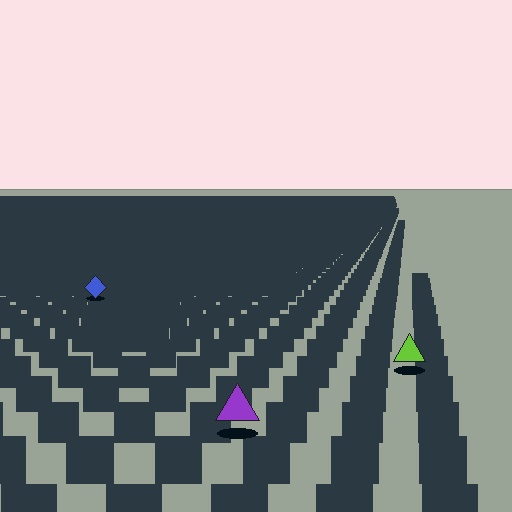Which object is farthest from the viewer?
The blue diamond is farthest from the viewer. It appears smaller and the ground texture around it is denser.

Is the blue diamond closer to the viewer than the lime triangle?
No. The lime triangle is closer — you can tell from the texture gradient: the ground texture is coarser near it.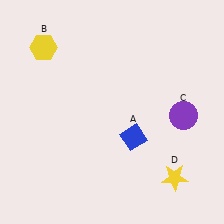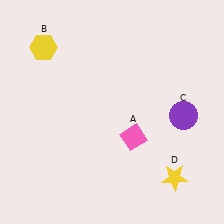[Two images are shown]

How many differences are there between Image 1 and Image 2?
There is 1 difference between the two images.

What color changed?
The diamond (A) changed from blue in Image 1 to pink in Image 2.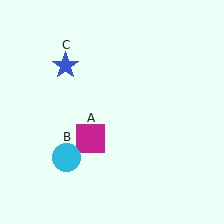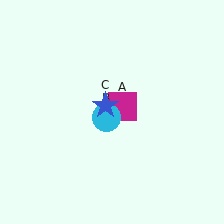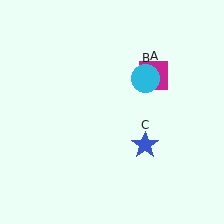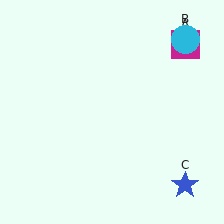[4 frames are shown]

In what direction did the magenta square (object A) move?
The magenta square (object A) moved up and to the right.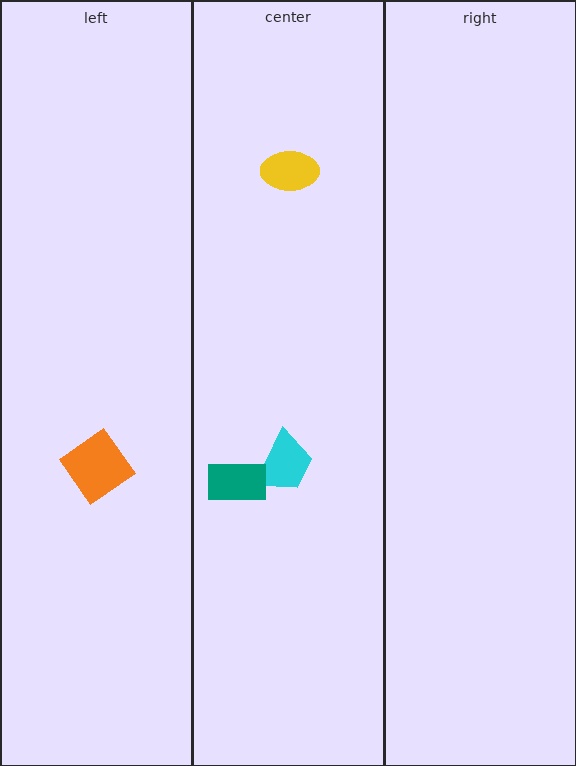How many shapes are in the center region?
3.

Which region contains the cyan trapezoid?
The center region.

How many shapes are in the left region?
1.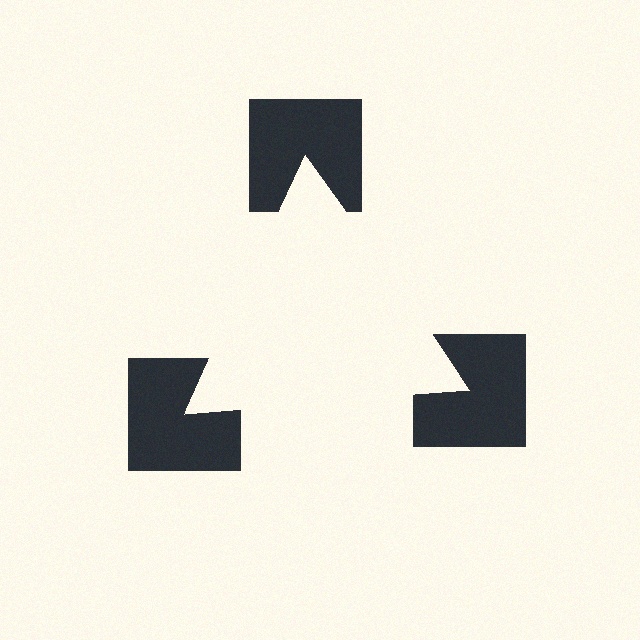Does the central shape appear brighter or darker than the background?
It typically appears slightly brighter than the background, even though no actual brightness change is drawn.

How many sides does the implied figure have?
3 sides.